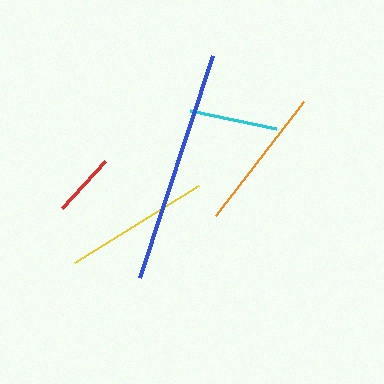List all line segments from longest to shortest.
From longest to shortest: blue, yellow, orange, cyan, red.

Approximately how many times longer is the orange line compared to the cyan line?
The orange line is approximately 1.6 times the length of the cyan line.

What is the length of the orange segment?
The orange segment is approximately 144 pixels long.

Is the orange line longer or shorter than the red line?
The orange line is longer than the red line.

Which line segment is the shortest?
The red line is the shortest at approximately 63 pixels.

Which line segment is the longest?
The blue line is the longest at approximately 233 pixels.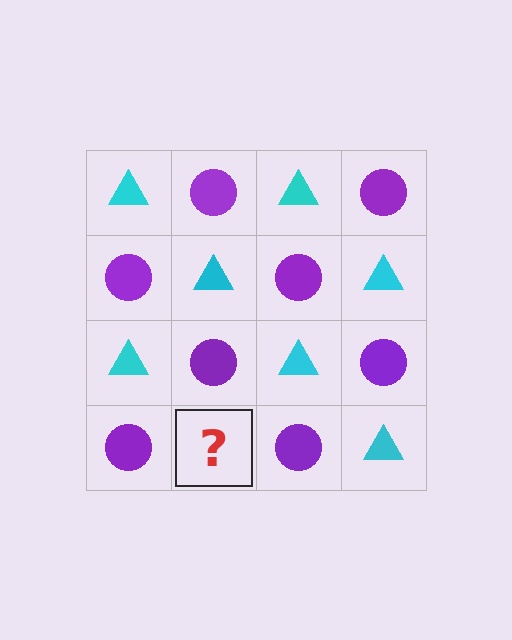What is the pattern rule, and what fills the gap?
The rule is that it alternates cyan triangle and purple circle in a checkerboard pattern. The gap should be filled with a cyan triangle.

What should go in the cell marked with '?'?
The missing cell should contain a cyan triangle.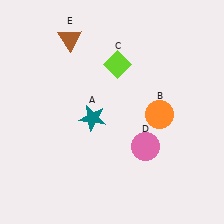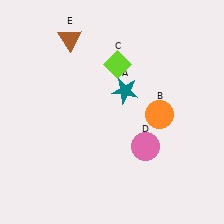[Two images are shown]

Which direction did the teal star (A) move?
The teal star (A) moved right.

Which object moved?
The teal star (A) moved right.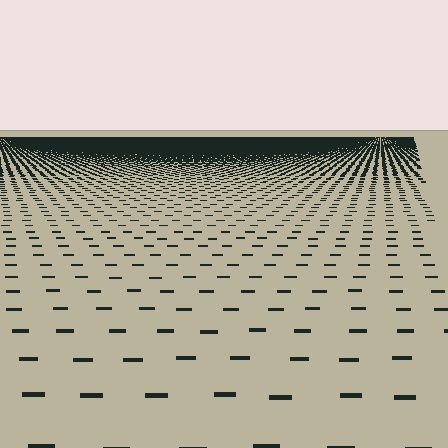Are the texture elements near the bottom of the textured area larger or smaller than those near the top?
Larger. Near the bottom, elements are closer to the viewer and appear at a bigger on-screen size.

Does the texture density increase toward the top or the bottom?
Density increases toward the top.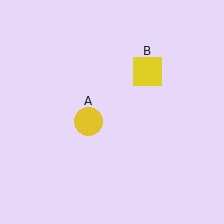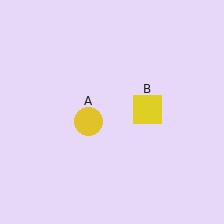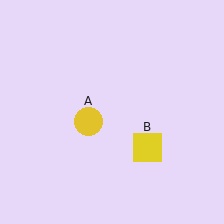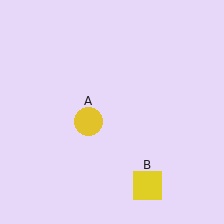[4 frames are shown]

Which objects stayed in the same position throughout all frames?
Yellow circle (object A) remained stationary.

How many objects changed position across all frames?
1 object changed position: yellow square (object B).